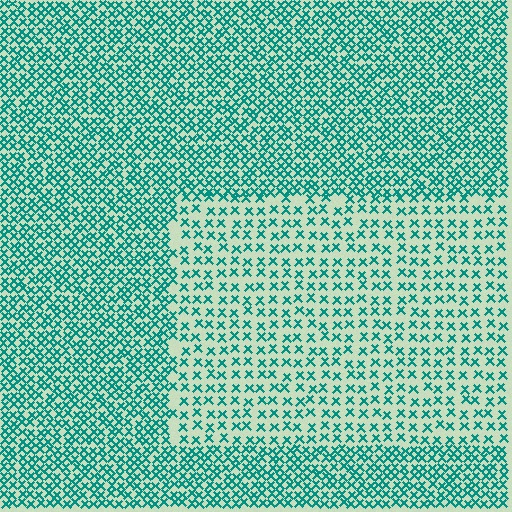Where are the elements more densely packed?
The elements are more densely packed outside the rectangle boundary.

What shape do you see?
I see a rectangle.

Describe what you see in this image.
The image contains small teal elements arranged at two different densities. A rectangle-shaped region is visible where the elements are less densely packed than the surrounding area.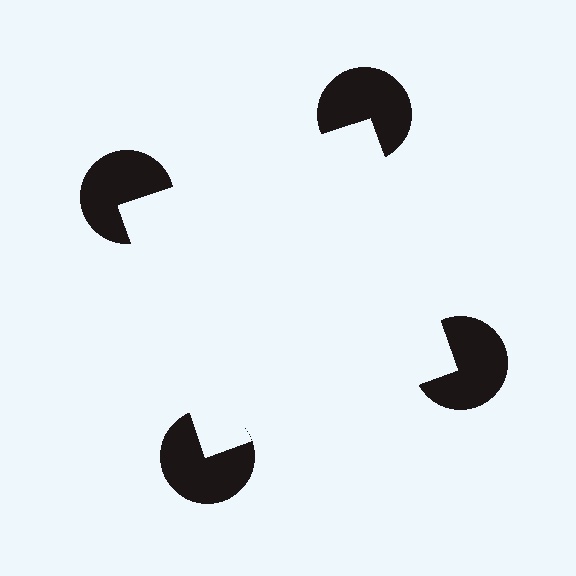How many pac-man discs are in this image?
There are 4 — one at each vertex of the illusory square.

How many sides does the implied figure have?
4 sides.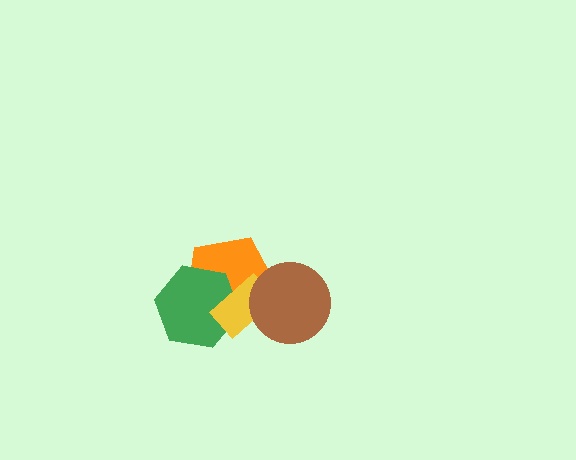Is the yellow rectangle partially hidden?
Yes, it is partially covered by another shape.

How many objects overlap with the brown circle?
2 objects overlap with the brown circle.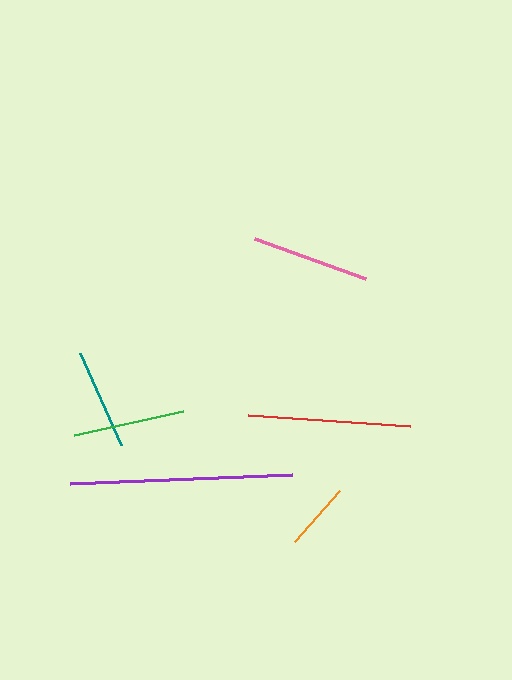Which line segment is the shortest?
The orange line is the shortest at approximately 68 pixels.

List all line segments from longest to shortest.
From longest to shortest: purple, red, pink, green, teal, orange.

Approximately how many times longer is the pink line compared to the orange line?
The pink line is approximately 1.7 times the length of the orange line.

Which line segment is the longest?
The purple line is the longest at approximately 223 pixels.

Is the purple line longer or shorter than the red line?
The purple line is longer than the red line.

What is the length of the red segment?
The red segment is approximately 163 pixels long.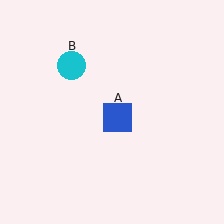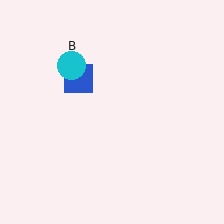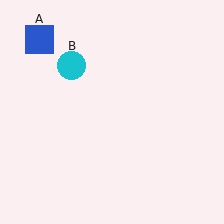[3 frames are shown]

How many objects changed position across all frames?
1 object changed position: blue square (object A).